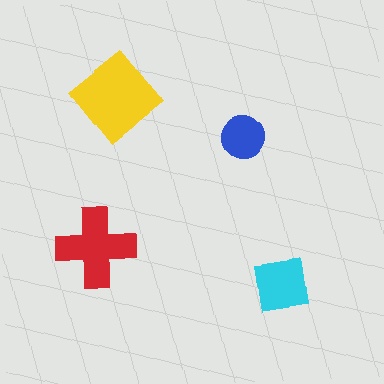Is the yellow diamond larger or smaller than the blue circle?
Larger.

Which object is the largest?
The yellow diamond.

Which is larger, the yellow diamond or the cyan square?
The yellow diamond.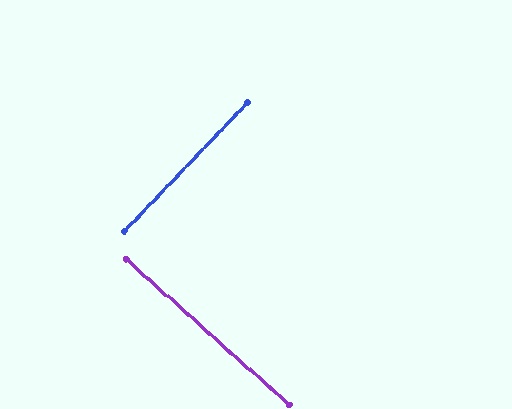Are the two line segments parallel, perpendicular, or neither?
Perpendicular — they meet at approximately 88°.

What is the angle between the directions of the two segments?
Approximately 88 degrees.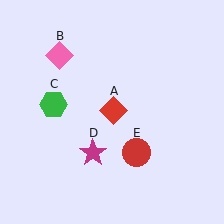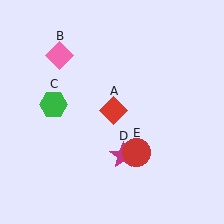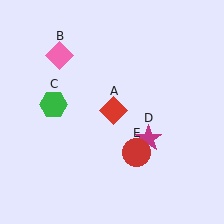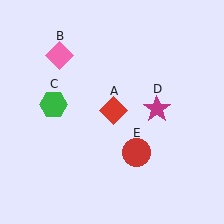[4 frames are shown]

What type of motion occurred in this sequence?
The magenta star (object D) rotated counterclockwise around the center of the scene.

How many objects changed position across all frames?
1 object changed position: magenta star (object D).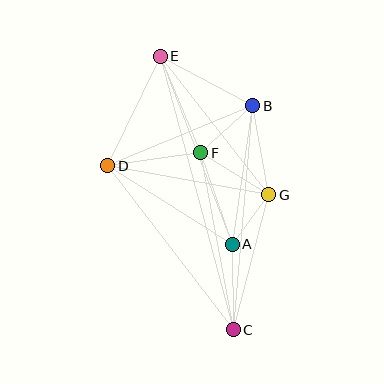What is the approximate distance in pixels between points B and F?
The distance between B and F is approximately 70 pixels.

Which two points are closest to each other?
Points A and G are closest to each other.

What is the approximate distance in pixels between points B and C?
The distance between B and C is approximately 225 pixels.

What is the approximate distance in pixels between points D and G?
The distance between D and G is approximately 163 pixels.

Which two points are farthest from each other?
Points C and E are farthest from each other.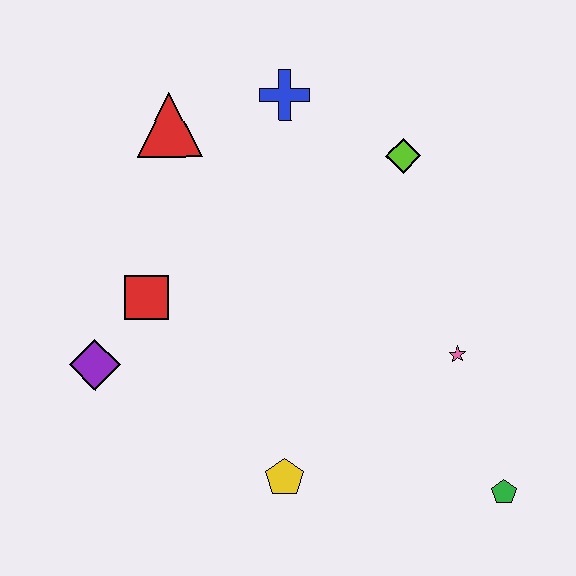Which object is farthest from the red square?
The green pentagon is farthest from the red square.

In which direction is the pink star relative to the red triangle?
The pink star is to the right of the red triangle.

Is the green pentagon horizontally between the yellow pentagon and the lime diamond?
No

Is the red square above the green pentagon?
Yes